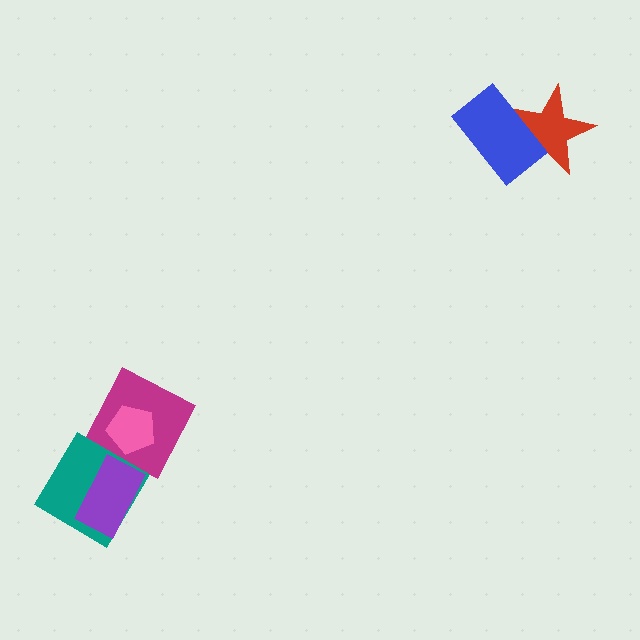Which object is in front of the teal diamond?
The purple rectangle is in front of the teal diamond.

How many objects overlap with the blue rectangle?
1 object overlaps with the blue rectangle.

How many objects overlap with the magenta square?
1 object overlaps with the magenta square.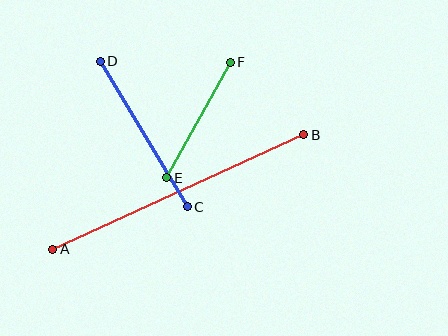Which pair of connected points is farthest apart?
Points A and B are farthest apart.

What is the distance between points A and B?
The distance is approximately 276 pixels.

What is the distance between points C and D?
The distance is approximately 170 pixels.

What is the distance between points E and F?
The distance is approximately 132 pixels.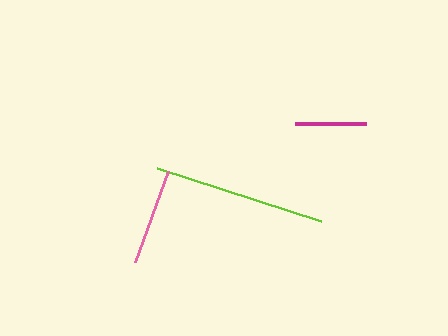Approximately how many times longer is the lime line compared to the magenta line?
The lime line is approximately 2.4 times the length of the magenta line.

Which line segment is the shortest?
The magenta line is the shortest at approximately 71 pixels.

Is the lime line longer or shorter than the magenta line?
The lime line is longer than the magenta line.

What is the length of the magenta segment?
The magenta segment is approximately 71 pixels long.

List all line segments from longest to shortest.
From longest to shortest: lime, pink, magenta.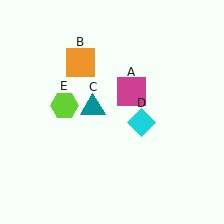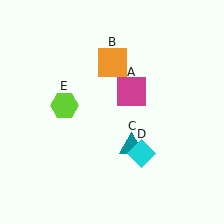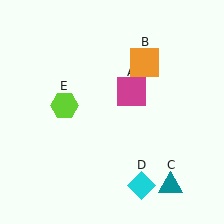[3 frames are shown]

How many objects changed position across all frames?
3 objects changed position: orange square (object B), teal triangle (object C), cyan diamond (object D).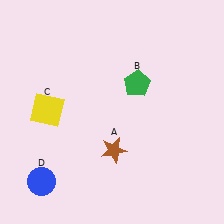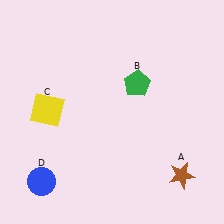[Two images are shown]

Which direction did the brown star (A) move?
The brown star (A) moved right.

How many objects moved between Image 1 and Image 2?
1 object moved between the two images.